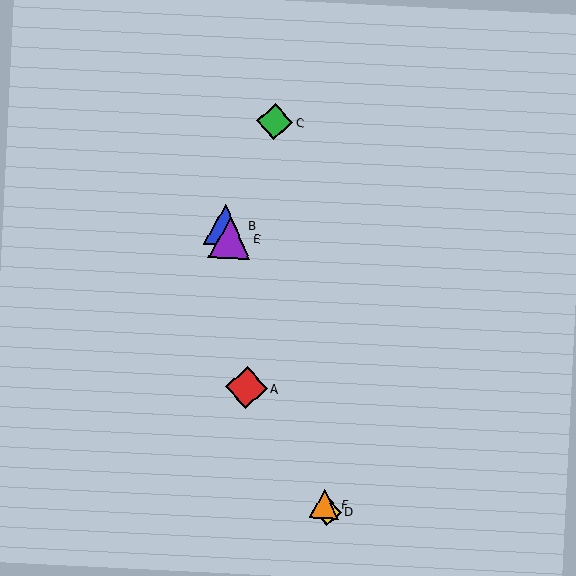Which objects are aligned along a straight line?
Objects B, D, E, F are aligned along a straight line.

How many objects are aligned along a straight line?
4 objects (B, D, E, F) are aligned along a straight line.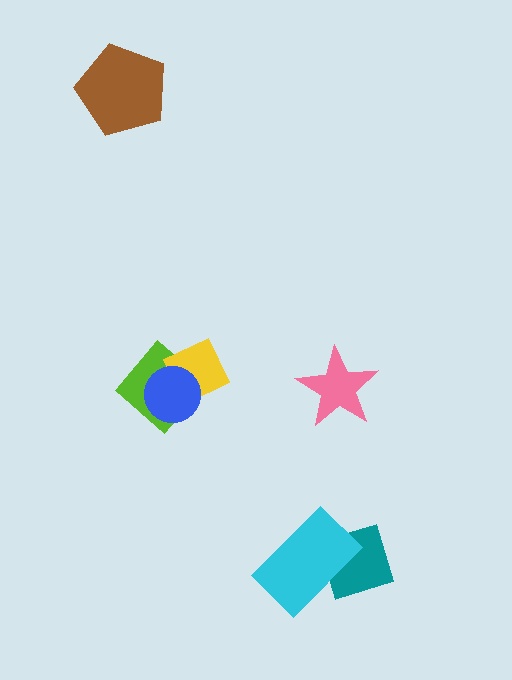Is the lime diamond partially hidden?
Yes, it is partially covered by another shape.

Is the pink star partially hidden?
No, no other shape covers it.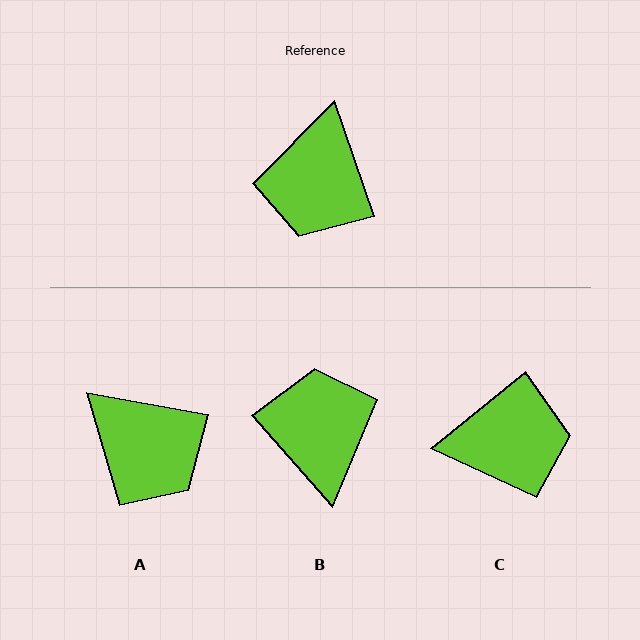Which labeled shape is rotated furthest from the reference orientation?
B, about 157 degrees away.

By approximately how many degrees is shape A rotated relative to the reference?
Approximately 61 degrees counter-clockwise.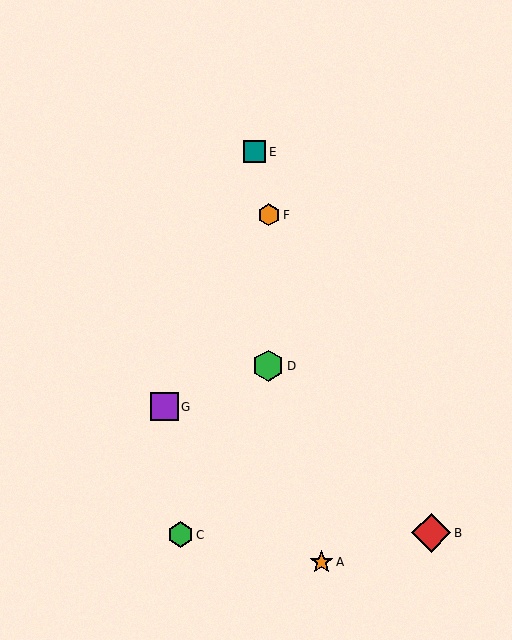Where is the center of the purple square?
The center of the purple square is at (164, 407).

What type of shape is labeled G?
Shape G is a purple square.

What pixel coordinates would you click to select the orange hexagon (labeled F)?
Click at (269, 215) to select the orange hexagon F.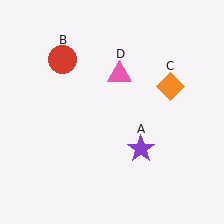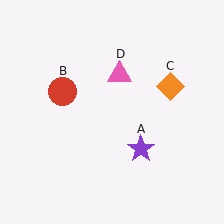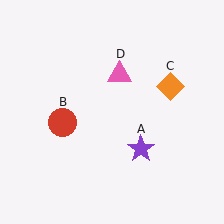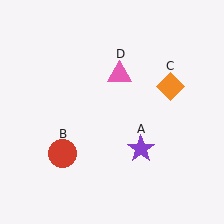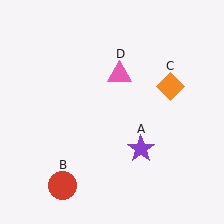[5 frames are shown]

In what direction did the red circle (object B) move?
The red circle (object B) moved down.